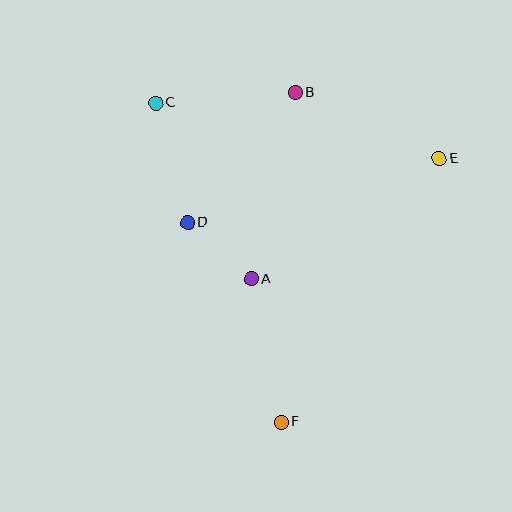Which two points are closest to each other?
Points A and D are closest to each other.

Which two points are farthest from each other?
Points C and F are farthest from each other.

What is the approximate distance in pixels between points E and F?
The distance between E and F is approximately 307 pixels.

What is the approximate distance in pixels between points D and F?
The distance between D and F is approximately 221 pixels.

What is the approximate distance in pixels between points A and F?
The distance between A and F is approximately 146 pixels.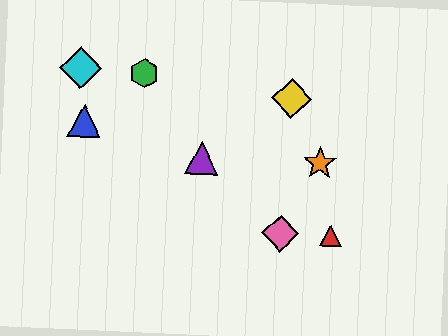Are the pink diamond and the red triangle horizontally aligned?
Yes, both are at y≈234.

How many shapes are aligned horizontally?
2 shapes (the red triangle, the pink diamond) are aligned horizontally.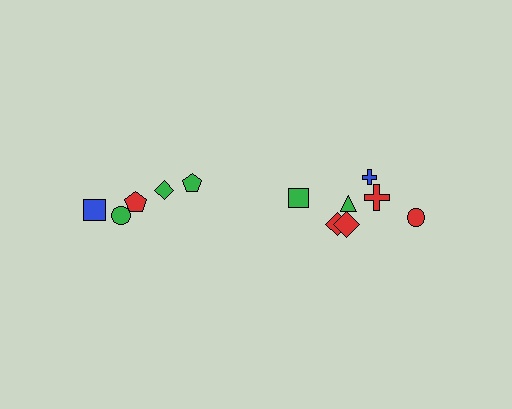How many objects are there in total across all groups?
There are 12 objects.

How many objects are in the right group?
There are 7 objects.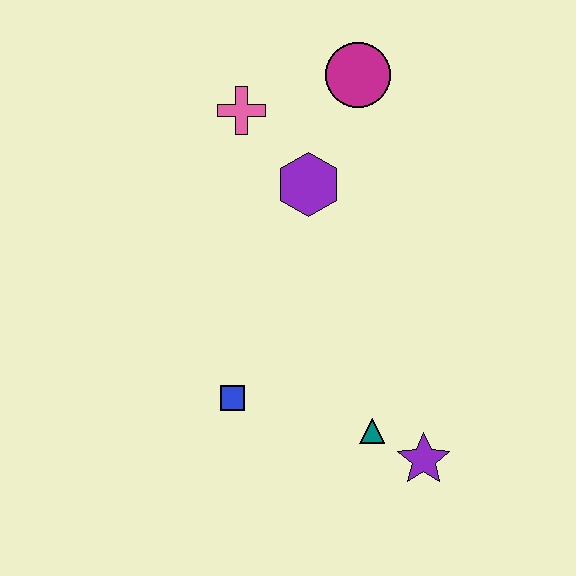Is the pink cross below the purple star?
No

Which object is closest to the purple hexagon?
The pink cross is closest to the purple hexagon.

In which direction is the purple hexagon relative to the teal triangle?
The purple hexagon is above the teal triangle.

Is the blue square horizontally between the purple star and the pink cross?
No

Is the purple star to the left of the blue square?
No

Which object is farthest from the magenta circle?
The purple star is farthest from the magenta circle.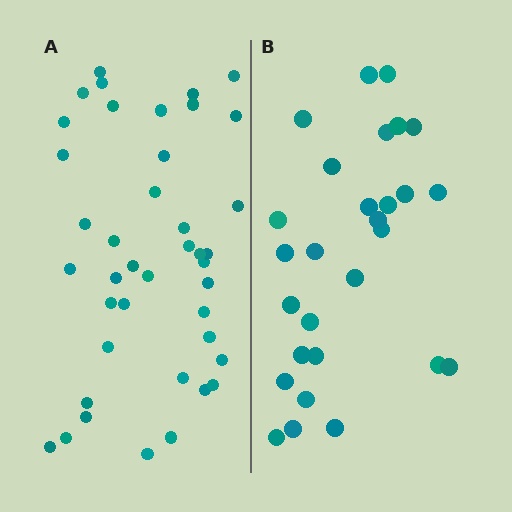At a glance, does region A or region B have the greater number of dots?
Region A (the left region) has more dots.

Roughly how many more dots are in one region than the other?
Region A has approximately 15 more dots than region B.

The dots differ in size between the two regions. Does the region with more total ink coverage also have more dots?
No. Region B has more total ink coverage because its dots are larger, but region A actually contains more individual dots. Total area can be misleading — the number of items is what matters here.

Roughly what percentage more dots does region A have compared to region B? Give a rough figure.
About 45% more.